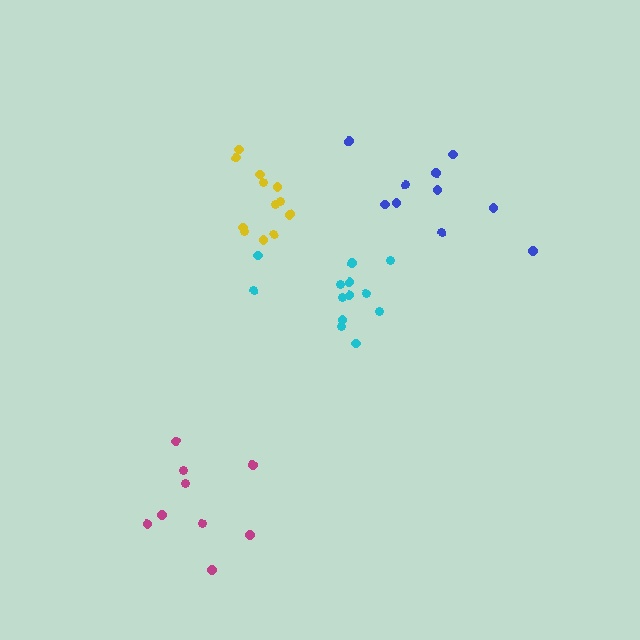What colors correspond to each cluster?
The clusters are colored: yellow, cyan, blue, magenta.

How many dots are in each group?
Group 1: 12 dots, Group 2: 13 dots, Group 3: 10 dots, Group 4: 9 dots (44 total).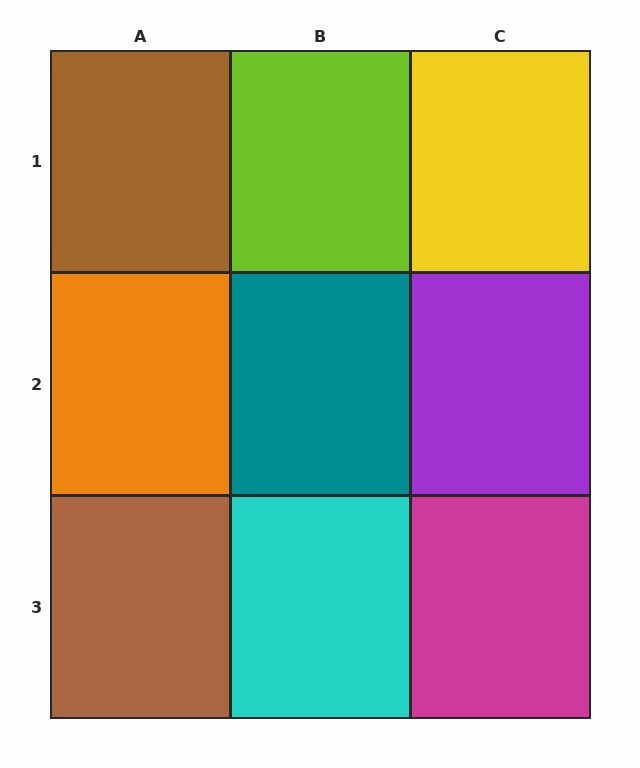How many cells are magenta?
1 cell is magenta.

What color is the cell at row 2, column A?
Orange.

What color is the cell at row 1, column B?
Lime.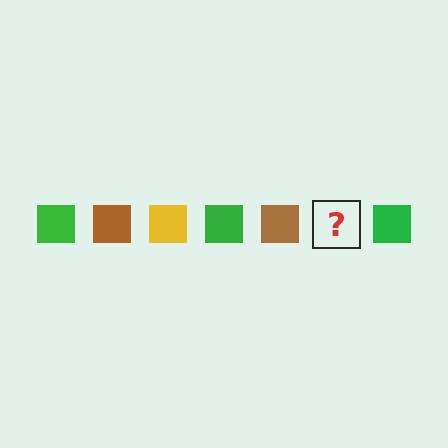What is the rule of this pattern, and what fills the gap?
The rule is that the pattern cycles through green, brown, yellow squares. The gap should be filled with a yellow square.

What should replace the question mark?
The question mark should be replaced with a yellow square.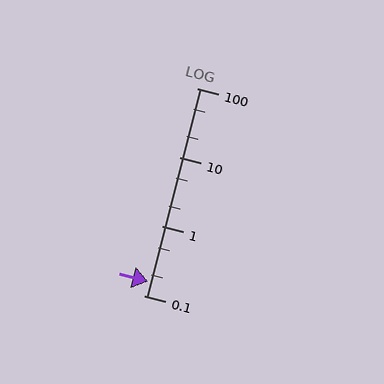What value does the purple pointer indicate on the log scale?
The pointer indicates approximately 0.16.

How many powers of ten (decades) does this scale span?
The scale spans 3 decades, from 0.1 to 100.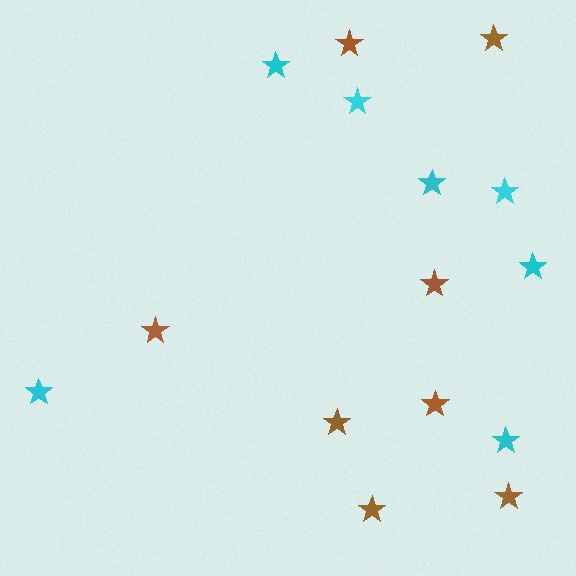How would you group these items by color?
There are 2 groups: one group of brown stars (8) and one group of cyan stars (7).